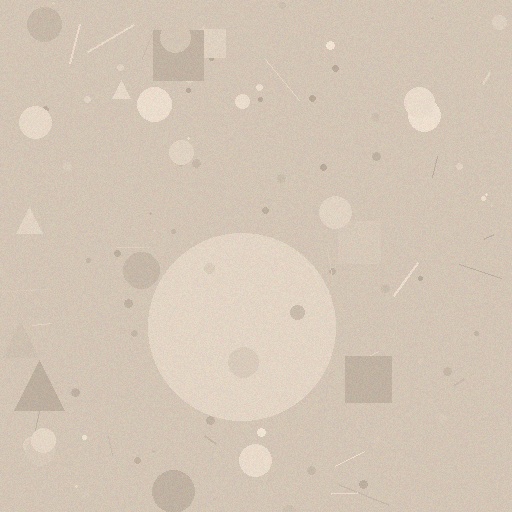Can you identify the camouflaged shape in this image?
The camouflaged shape is a circle.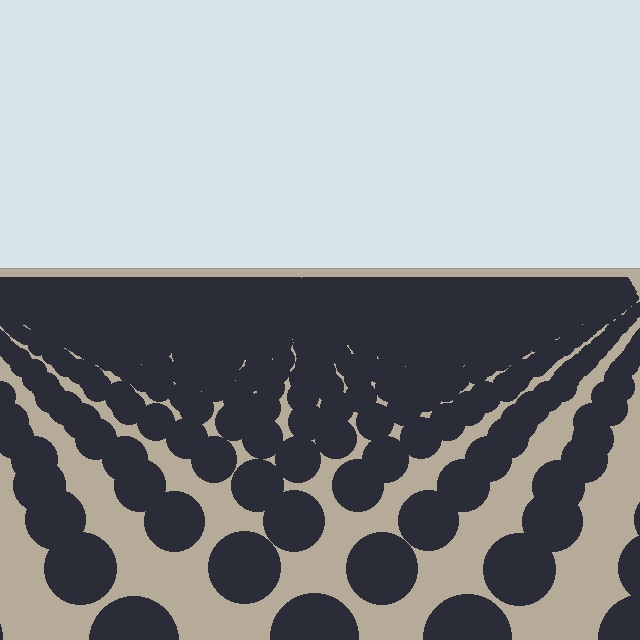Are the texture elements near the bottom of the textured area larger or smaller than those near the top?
Larger. Near the bottom, elements are closer to the viewer and appear at a bigger on-screen size.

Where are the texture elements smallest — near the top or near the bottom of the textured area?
Near the top.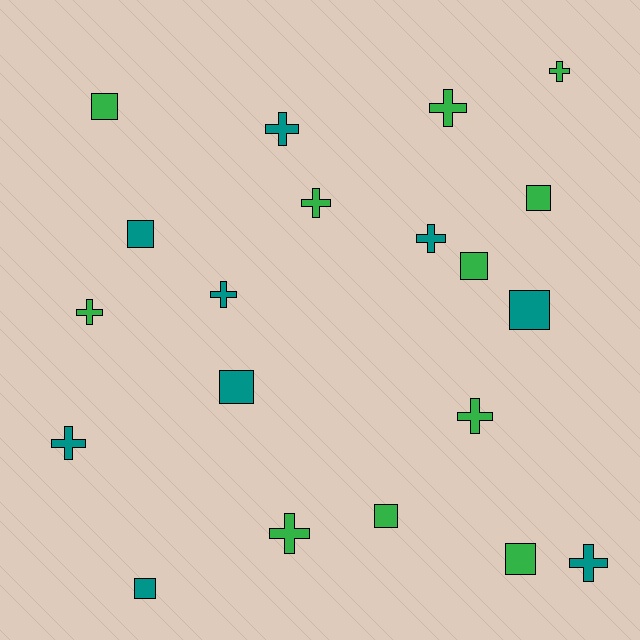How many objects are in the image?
There are 20 objects.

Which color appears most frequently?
Green, with 11 objects.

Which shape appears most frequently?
Cross, with 11 objects.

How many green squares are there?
There are 5 green squares.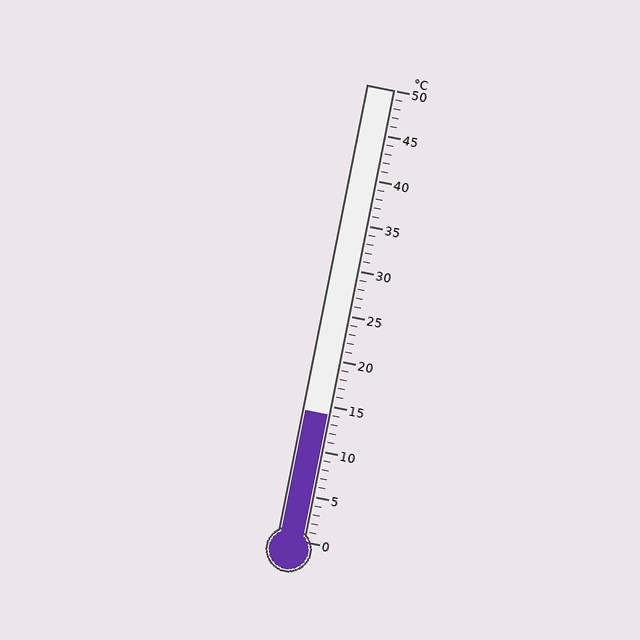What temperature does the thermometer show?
The thermometer shows approximately 14°C.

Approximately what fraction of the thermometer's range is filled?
The thermometer is filled to approximately 30% of its range.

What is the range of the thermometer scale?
The thermometer scale ranges from 0°C to 50°C.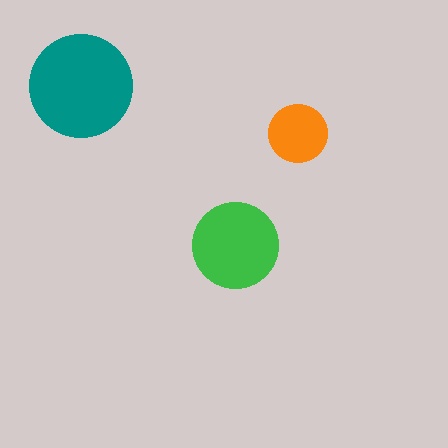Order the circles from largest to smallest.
the teal one, the green one, the orange one.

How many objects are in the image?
There are 3 objects in the image.